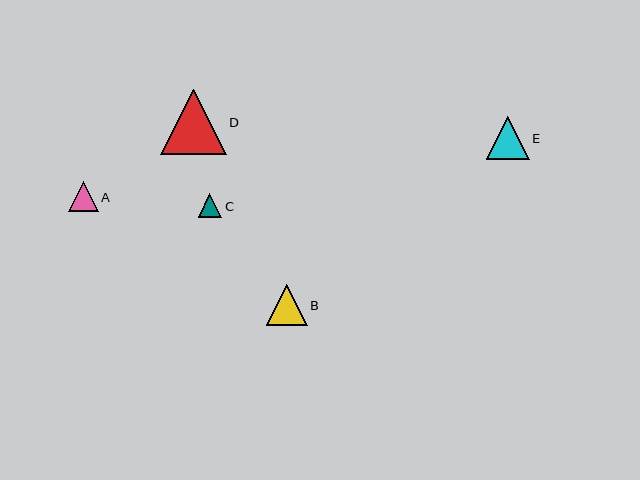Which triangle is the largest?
Triangle D is the largest with a size of approximately 65 pixels.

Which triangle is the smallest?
Triangle C is the smallest with a size of approximately 24 pixels.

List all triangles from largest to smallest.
From largest to smallest: D, E, B, A, C.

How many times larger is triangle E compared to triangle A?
Triangle E is approximately 1.4 times the size of triangle A.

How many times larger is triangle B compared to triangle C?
Triangle B is approximately 1.7 times the size of triangle C.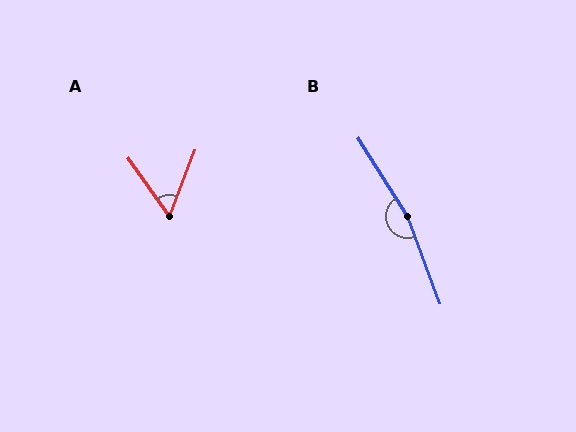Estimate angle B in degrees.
Approximately 168 degrees.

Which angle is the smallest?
A, at approximately 57 degrees.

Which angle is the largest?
B, at approximately 168 degrees.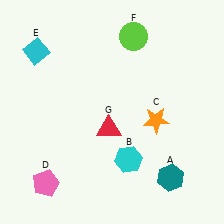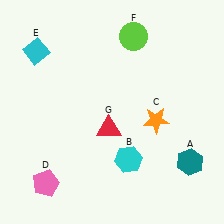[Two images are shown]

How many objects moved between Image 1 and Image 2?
1 object moved between the two images.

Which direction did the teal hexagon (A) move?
The teal hexagon (A) moved right.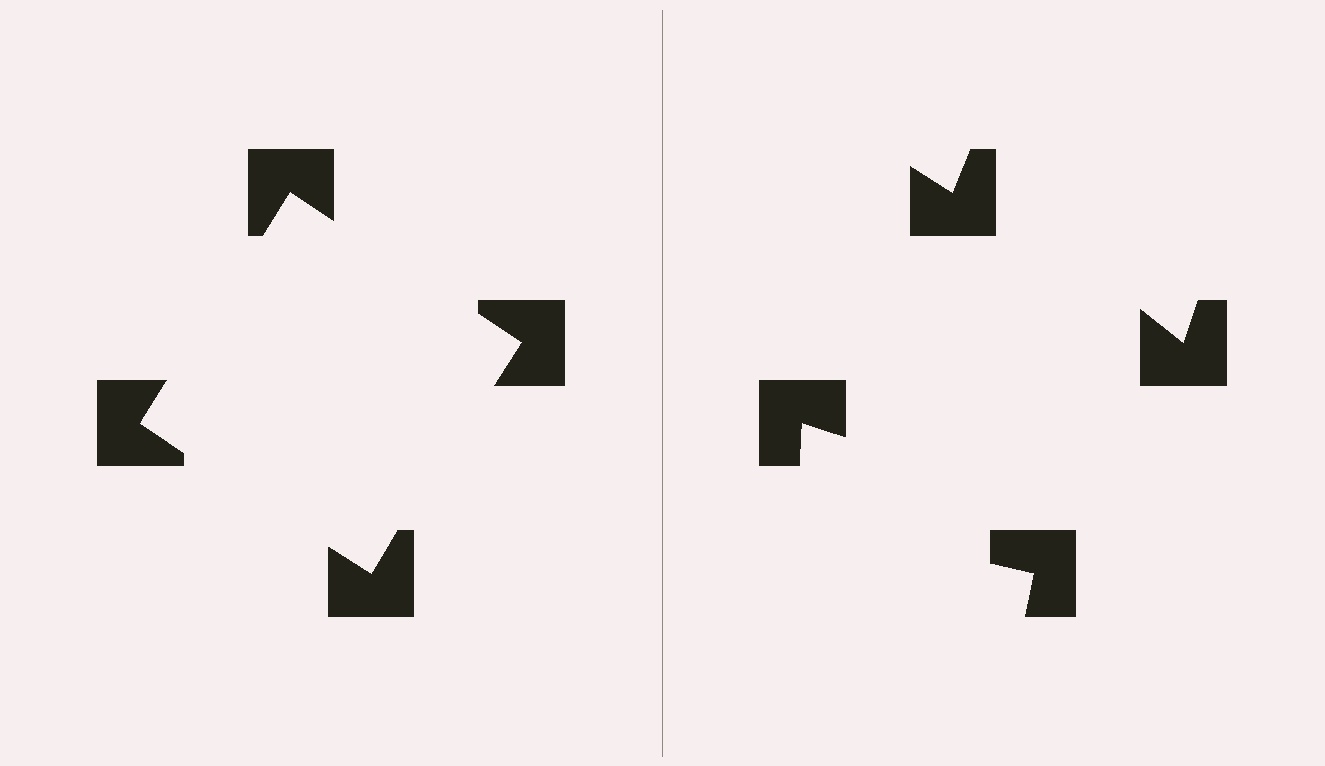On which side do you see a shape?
An illusory square appears on the left side. On the right side the wedge cuts are rotated, so no coherent shape forms.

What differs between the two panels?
The notched squares are positioned identically on both sides; only the wedge orientations differ. On the left they align to a square; on the right they are misaligned.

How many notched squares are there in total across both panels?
8 — 4 on each side.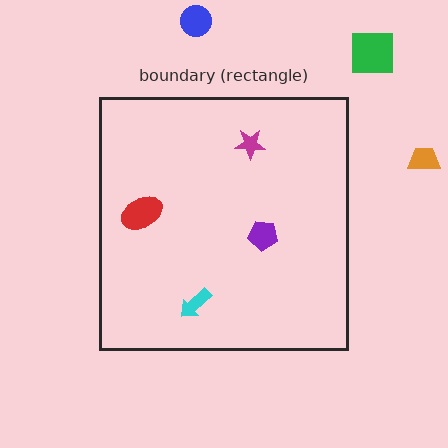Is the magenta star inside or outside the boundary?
Inside.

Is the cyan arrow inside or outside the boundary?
Inside.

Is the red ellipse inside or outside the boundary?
Inside.